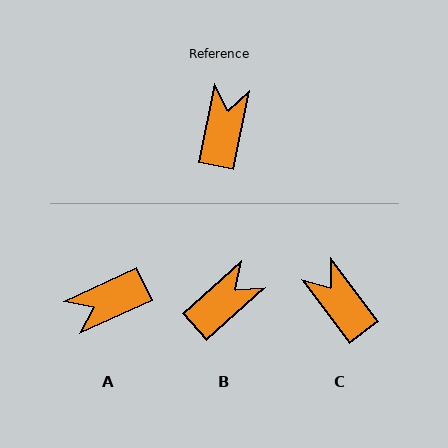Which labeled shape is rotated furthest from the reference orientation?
A, about 126 degrees away.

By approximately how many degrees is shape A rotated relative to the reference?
Approximately 126 degrees counter-clockwise.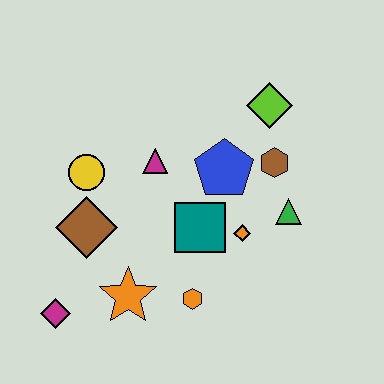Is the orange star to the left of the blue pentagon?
Yes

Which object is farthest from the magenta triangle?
The magenta diamond is farthest from the magenta triangle.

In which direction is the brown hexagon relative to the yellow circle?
The brown hexagon is to the right of the yellow circle.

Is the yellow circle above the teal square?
Yes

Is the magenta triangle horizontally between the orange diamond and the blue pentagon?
No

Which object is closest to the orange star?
The orange hexagon is closest to the orange star.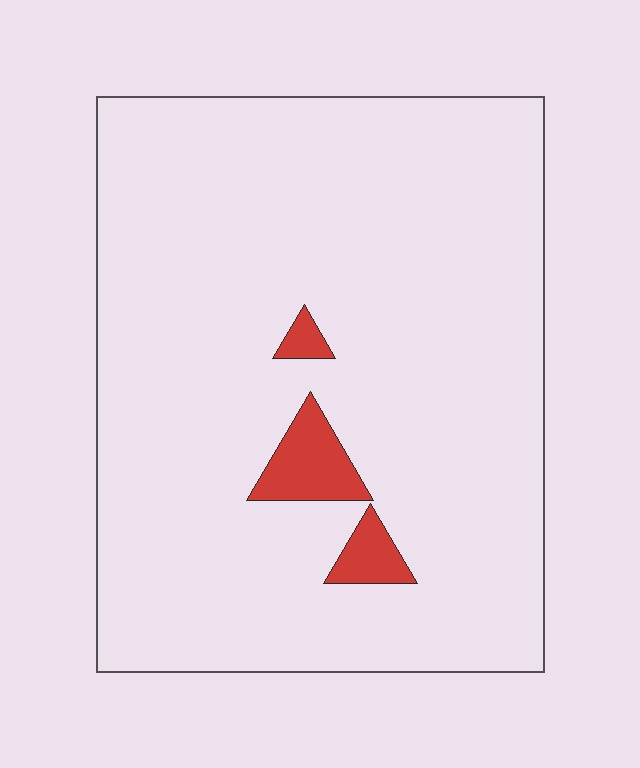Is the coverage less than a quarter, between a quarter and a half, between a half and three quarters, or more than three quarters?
Less than a quarter.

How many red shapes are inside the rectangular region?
3.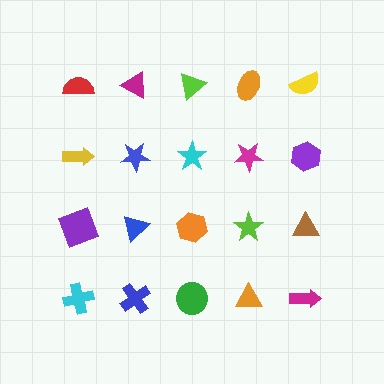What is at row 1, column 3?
A lime triangle.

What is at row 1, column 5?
A yellow semicircle.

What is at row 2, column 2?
A blue star.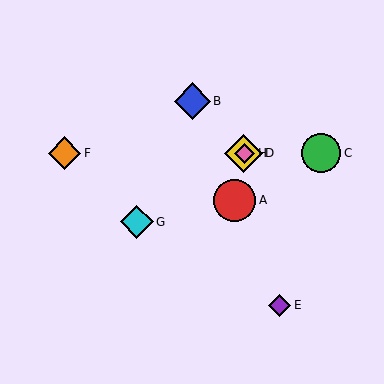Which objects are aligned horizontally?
Objects C, D, F, H are aligned horizontally.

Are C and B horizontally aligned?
No, C is at y≈153 and B is at y≈101.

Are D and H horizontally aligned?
Yes, both are at y≈153.